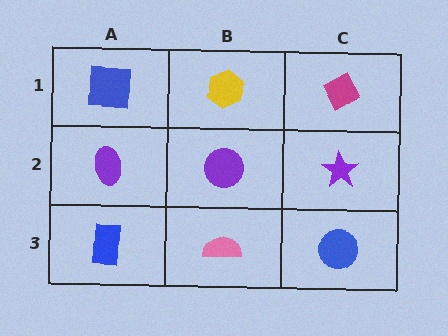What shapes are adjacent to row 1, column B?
A purple circle (row 2, column B), a blue square (row 1, column A), a magenta diamond (row 1, column C).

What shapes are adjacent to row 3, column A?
A purple ellipse (row 2, column A), a pink semicircle (row 3, column B).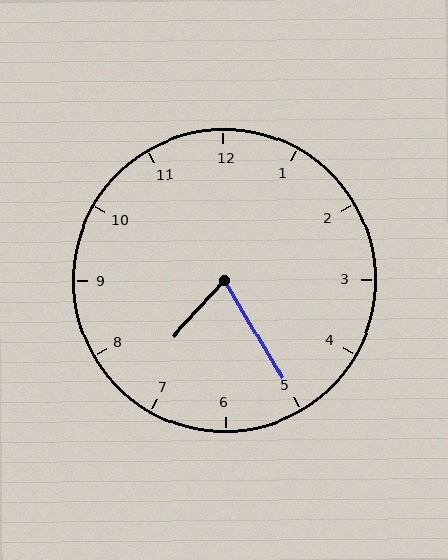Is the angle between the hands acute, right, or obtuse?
It is acute.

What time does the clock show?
7:25.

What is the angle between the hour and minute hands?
Approximately 72 degrees.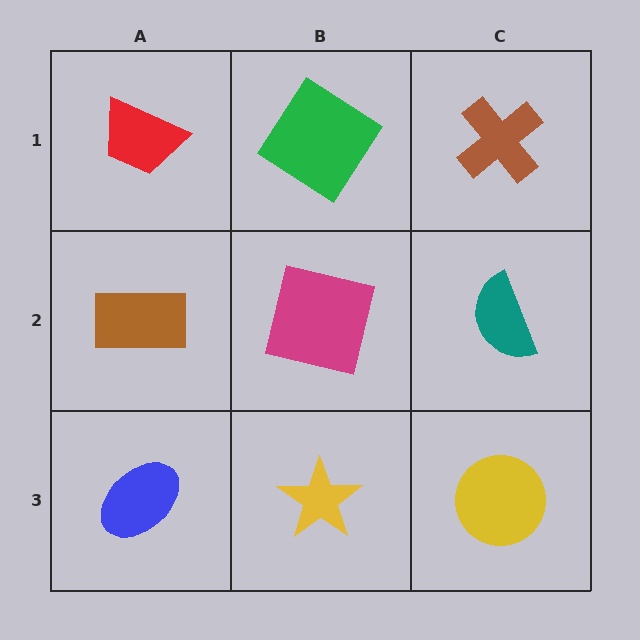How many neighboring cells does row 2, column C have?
3.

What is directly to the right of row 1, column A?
A green diamond.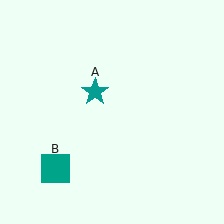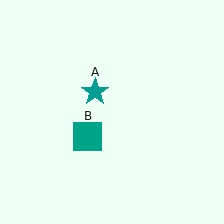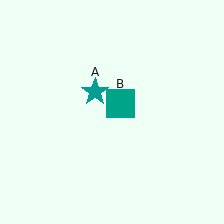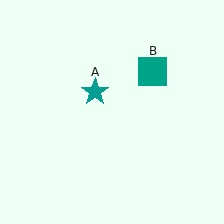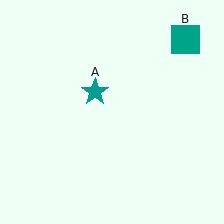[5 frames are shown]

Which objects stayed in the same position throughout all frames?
Teal star (object A) remained stationary.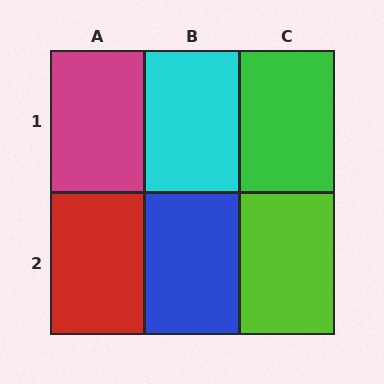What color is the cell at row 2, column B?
Blue.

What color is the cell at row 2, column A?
Red.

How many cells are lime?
1 cell is lime.